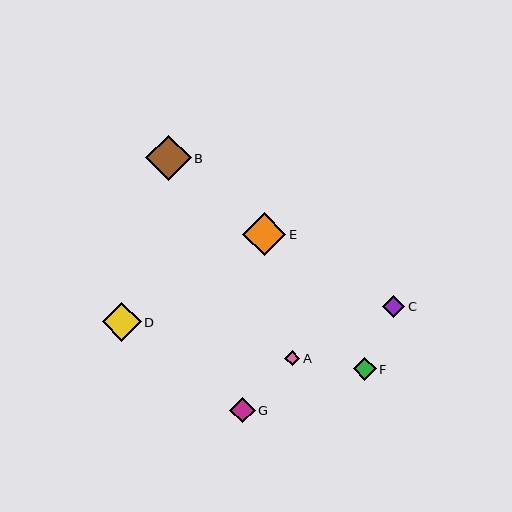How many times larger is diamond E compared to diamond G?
Diamond E is approximately 1.7 times the size of diamond G.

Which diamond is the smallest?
Diamond A is the smallest with a size of approximately 15 pixels.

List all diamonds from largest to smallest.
From largest to smallest: B, E, D, G, F, C, A.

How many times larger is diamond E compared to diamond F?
Diamond E is approximately 1.9 times the size of diamond F.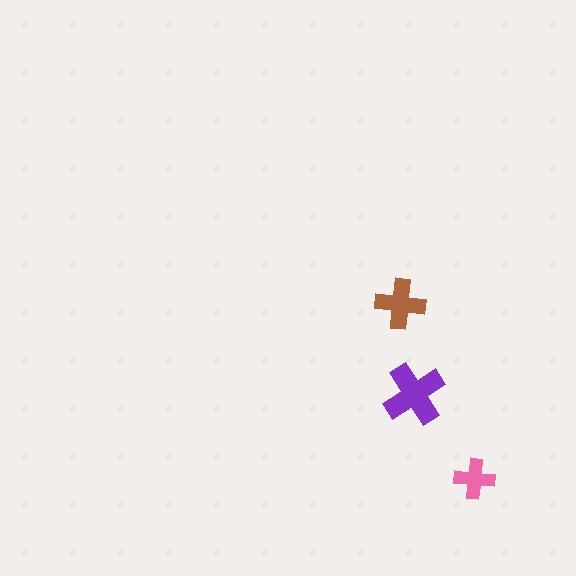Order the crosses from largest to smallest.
the purple one, the brown one, the pink one.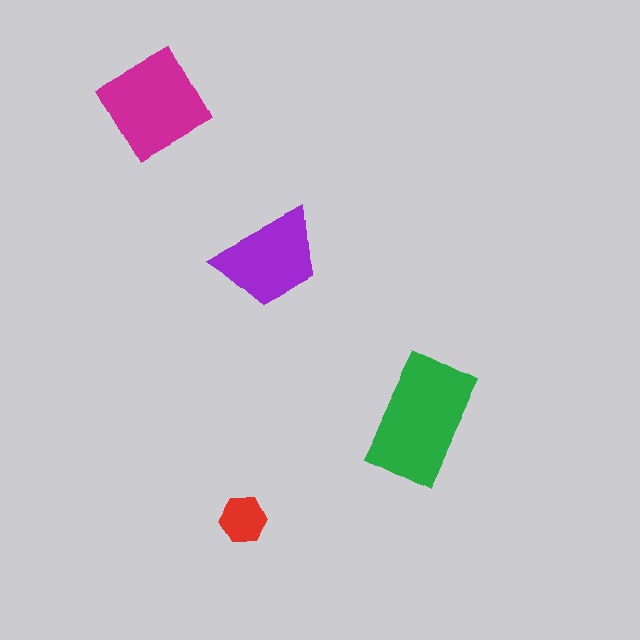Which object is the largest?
The green rectangle.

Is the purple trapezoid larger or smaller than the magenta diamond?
Smaller.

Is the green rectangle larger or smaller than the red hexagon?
Larger.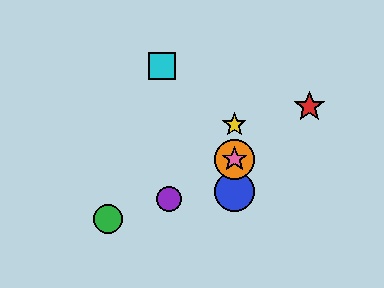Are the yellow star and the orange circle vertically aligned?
Yes, both are at x≈234.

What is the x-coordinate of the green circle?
The green circle is at x≈108.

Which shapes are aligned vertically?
The blue circle, the yellow star, the orange circle, the pink star are aligned vertically.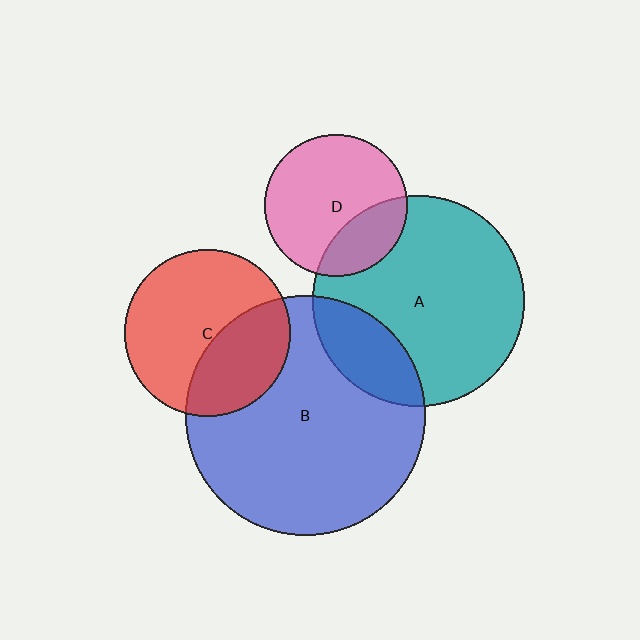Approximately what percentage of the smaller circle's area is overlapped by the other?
Approximately 25%.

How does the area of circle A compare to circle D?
Approximately 2.2 times.